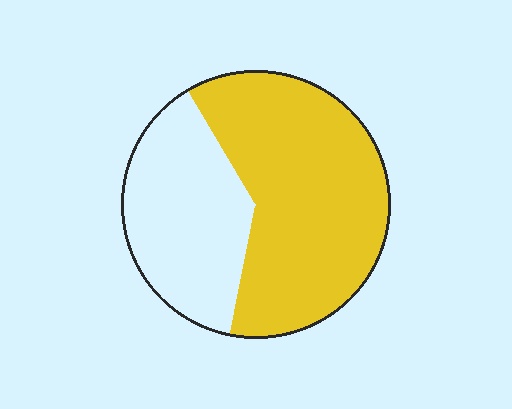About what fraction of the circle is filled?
About five eighths (5/8).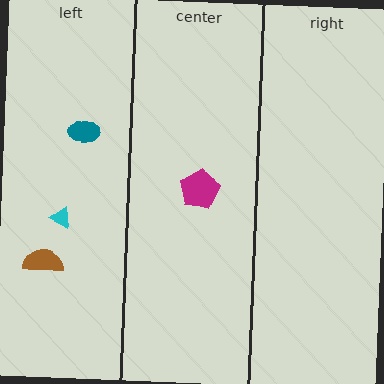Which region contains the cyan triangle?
The left region.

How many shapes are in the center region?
1.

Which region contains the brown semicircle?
The left region.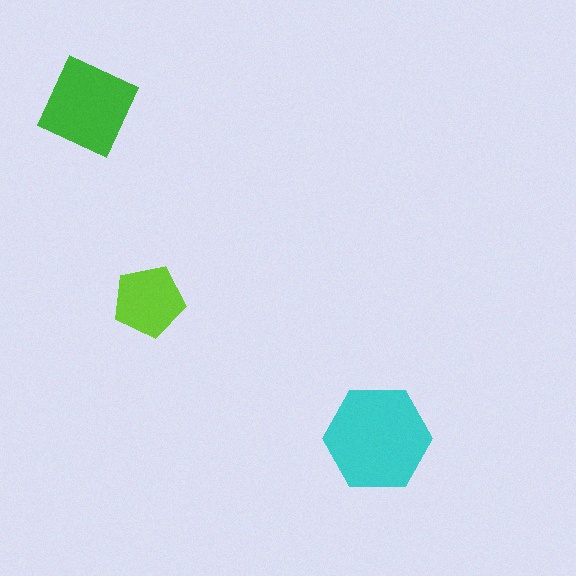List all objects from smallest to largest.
The lime pentagon, the green diamond, the cyan hexagon.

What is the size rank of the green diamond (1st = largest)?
2nd.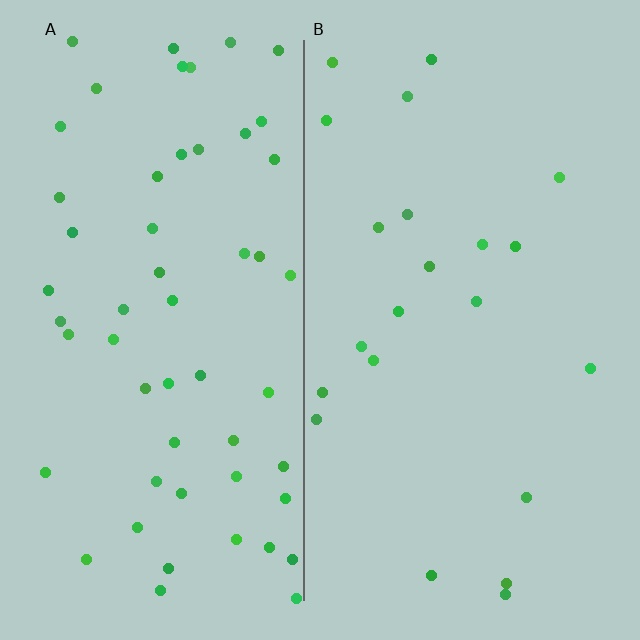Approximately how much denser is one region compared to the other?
Approximately 2.5× — region A over region B.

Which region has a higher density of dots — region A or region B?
A (the left).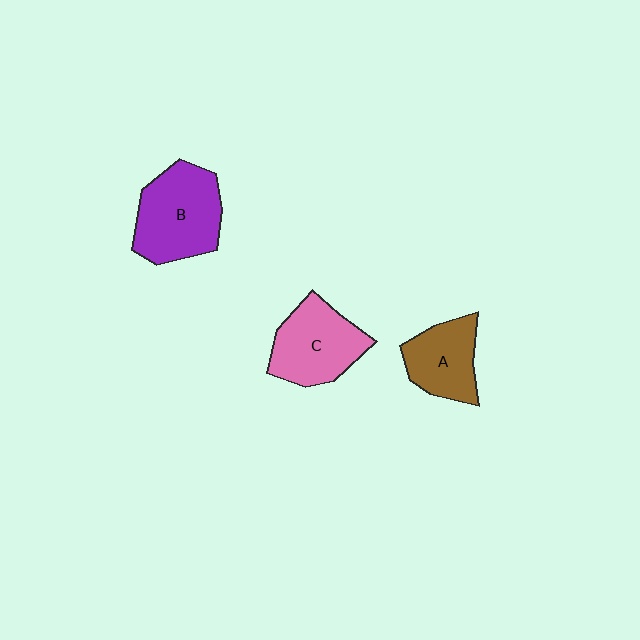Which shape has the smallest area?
Shape A (brown).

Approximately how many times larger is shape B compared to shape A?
Approximately 1.4 times.